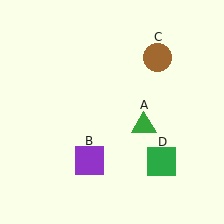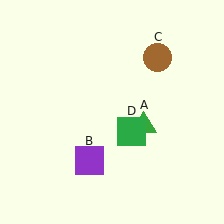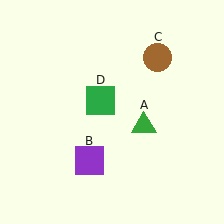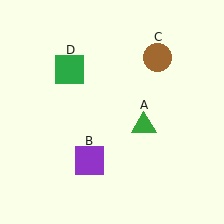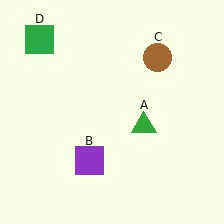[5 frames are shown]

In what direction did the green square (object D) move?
The green square (object D) moved up and to the left.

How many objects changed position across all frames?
1 object changed position: green square (object D).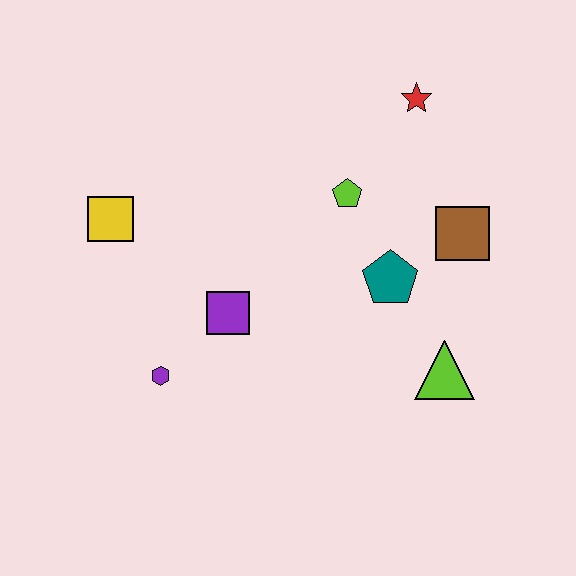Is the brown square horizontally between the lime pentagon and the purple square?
No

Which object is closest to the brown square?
The teal pentagon is closest to the brown square.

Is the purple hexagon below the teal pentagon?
Yes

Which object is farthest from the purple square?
The red star is farthest from the purple square.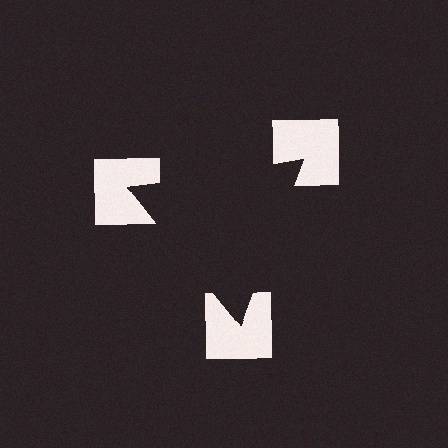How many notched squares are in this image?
There are 3 — one at each vertex of the illusory triangle.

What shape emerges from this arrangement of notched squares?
An illusory triangle — its edges are inferred from the aligned wedge cuts in the notched squares, not physically drawn.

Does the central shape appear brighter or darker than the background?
It typically appears slightly darker than the background, even though no actual brightness change is drawn.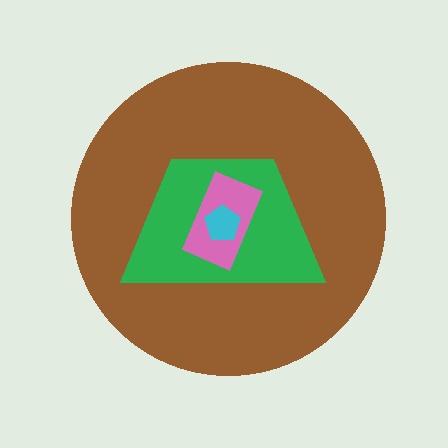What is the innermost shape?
The cyan pentagon.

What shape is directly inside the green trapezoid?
The pink rectangle.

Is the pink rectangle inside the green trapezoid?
Yes.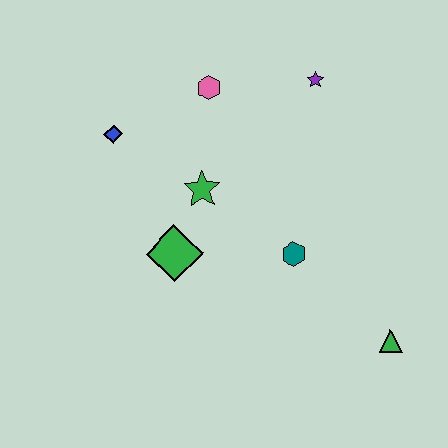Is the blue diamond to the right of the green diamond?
No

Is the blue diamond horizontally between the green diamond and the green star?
No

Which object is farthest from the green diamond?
The green triangle is farthest from the green diamond.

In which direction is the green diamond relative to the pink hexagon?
The green diamond is below the pink hexagon.